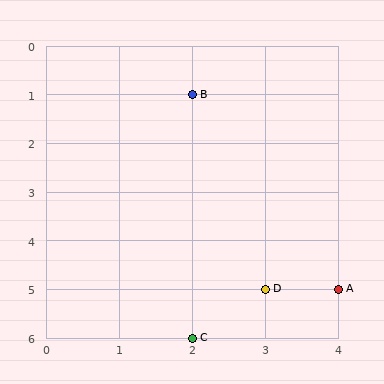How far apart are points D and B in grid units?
Points D and B are 1 column and 4 rows apart (about 4.1 grid units diagonally).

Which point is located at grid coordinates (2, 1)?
Point B is at (2, 1).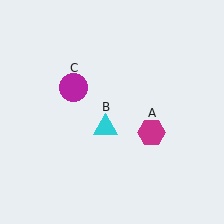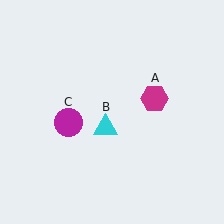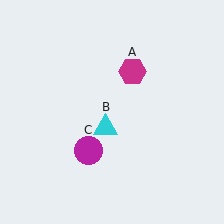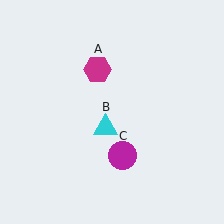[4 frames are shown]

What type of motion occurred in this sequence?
The magenta hexagon (object A), magenta circle (object C) rotated counterclockwise around the center of the scene.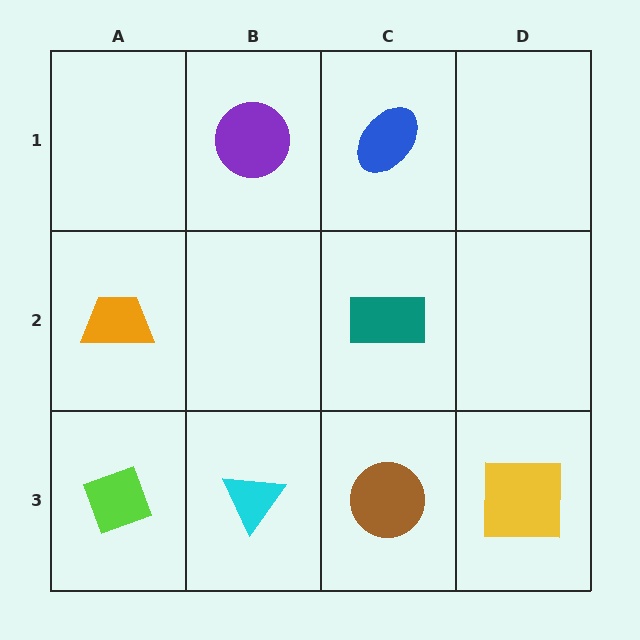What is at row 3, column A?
A lime diamond.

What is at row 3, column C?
A brown circle.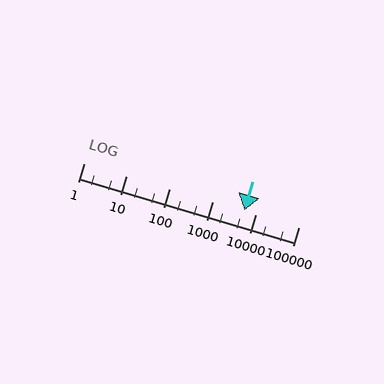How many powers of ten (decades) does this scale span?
The scale spans 5 decades, from 1 to 100000.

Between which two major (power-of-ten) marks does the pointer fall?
The pointer is between 1000 and 10000.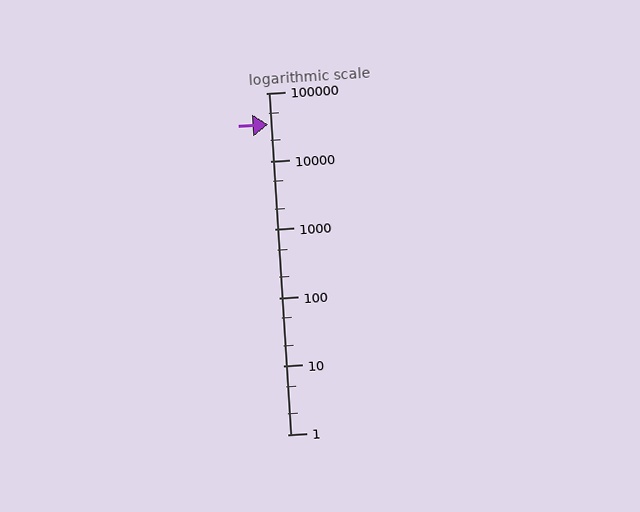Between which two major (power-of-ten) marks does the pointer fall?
The pointer is between 10000 and 100000.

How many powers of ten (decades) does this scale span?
The scale spans 5 decades, from 1 to 100000.